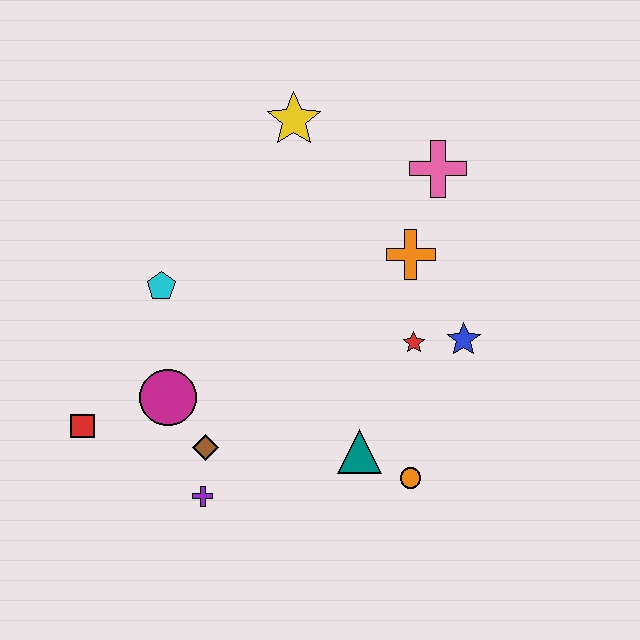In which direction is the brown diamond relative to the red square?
The brown diamond is to the right of the red square.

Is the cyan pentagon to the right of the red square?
Yes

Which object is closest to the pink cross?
The orange cross is closest to the pink cross.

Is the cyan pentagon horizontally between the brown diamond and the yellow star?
No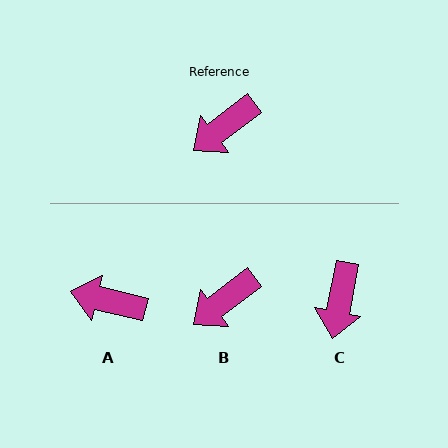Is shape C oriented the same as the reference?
No, it is off by about 41 degrees.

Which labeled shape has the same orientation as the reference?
B.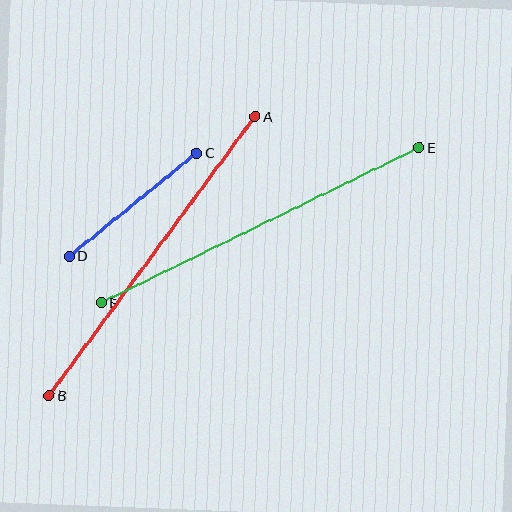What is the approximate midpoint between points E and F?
The midpoint is at approximately (260, 225) pixels.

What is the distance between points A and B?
The distance is approximately 347 pixels.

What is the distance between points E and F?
The distance is approximately 354 pixels.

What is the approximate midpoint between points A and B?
The midpoint is at approximately (152, 256) pixels.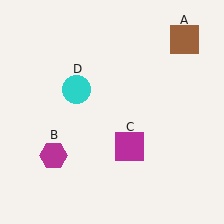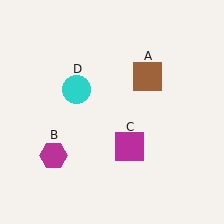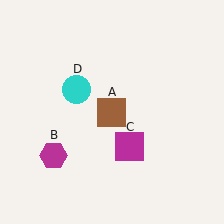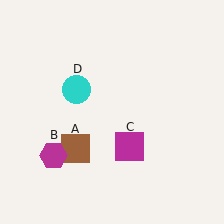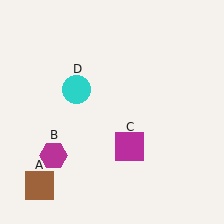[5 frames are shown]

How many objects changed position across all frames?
1 object changed position: brown square (object A).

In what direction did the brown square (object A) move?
The brown square (object A) moved down and to the left.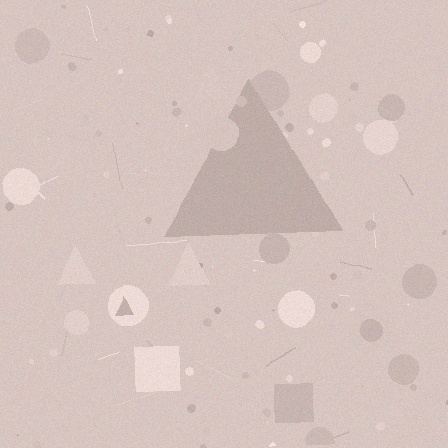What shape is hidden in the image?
A triangle is hidden in the image.